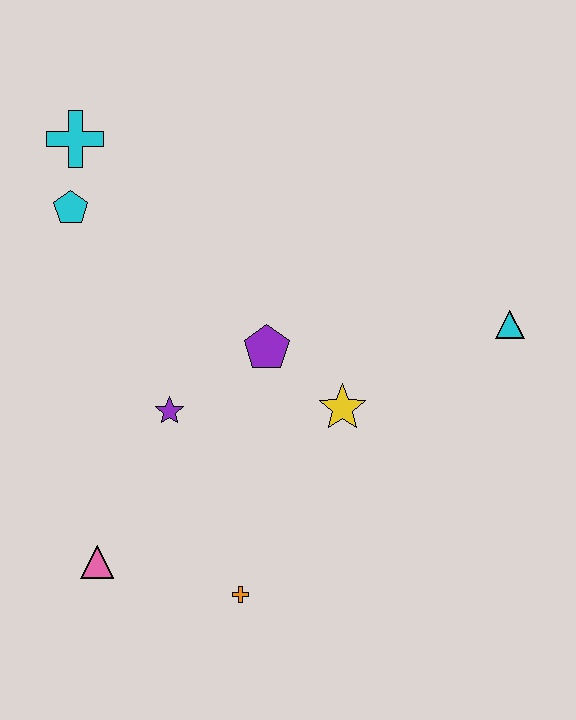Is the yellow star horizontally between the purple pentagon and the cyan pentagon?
No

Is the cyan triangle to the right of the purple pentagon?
Yes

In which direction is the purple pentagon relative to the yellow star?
The purple pentagon is to the left of the yellow star.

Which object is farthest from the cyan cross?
The orange cross is farthest from the cyan cross.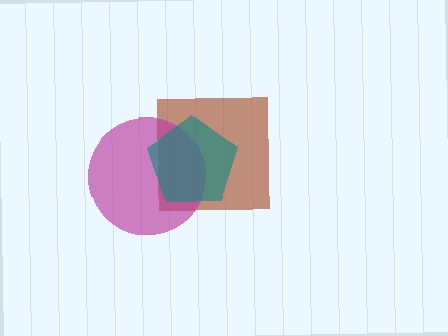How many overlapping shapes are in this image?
There are 3 overlapping shapes in the image.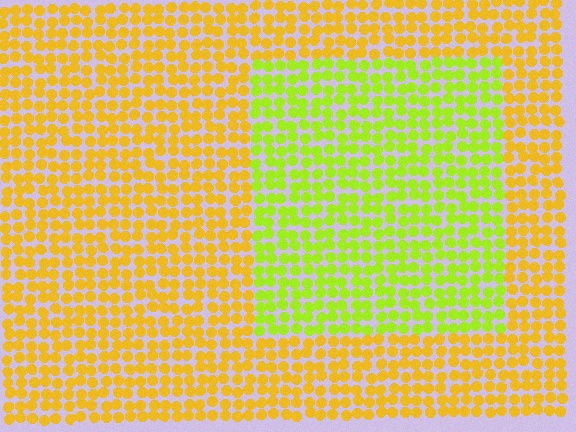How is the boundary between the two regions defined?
The boundary is defined purely by a slight shift in hue (about 38 degrees). Spacing, size, and orientation are identical on both sides.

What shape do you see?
I see a rectangle.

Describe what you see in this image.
The image is filled with small yellow elements in a uniform arrangement. A rectangle-shaped region is visible where the elements are tinted to a slightly different hue, forming a subtle color boundary.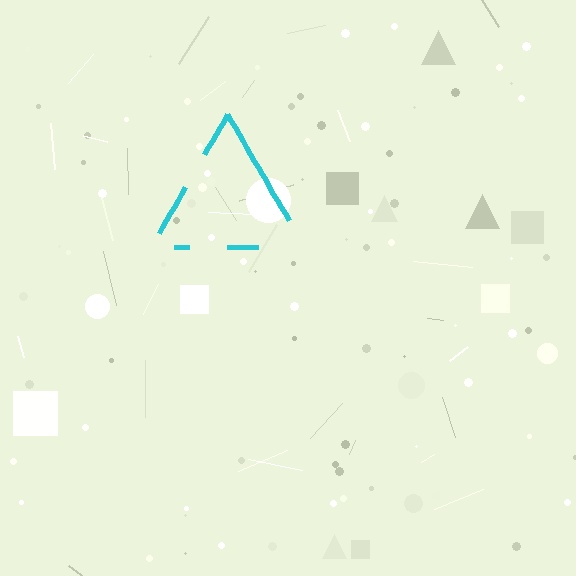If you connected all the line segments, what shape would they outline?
They would outline a triangle.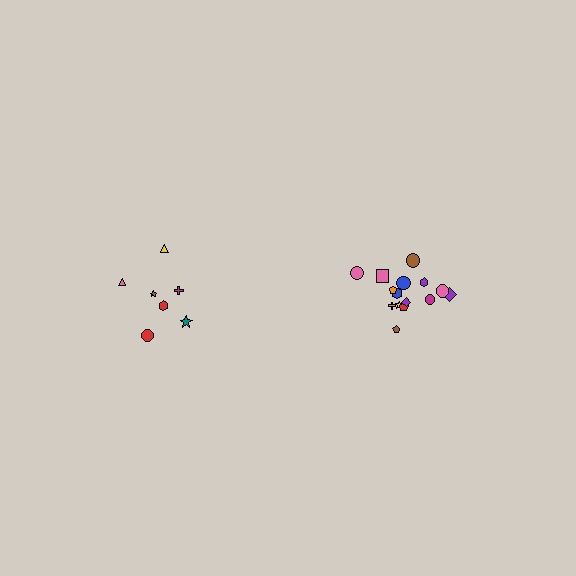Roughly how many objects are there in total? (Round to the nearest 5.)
Roughly 20 objects in total.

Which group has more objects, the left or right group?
The right group.